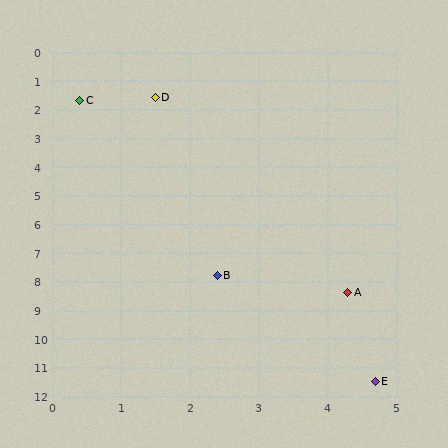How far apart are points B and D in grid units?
Points B and D are about 6.3 grid units apart.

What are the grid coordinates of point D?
Point D is at approximately (1.5, 1.6).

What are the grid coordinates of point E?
Point E is at approximately (4.7, 11.5).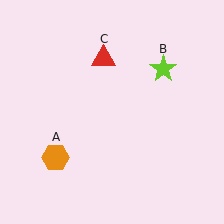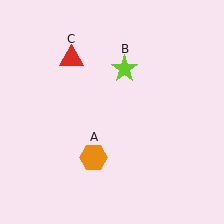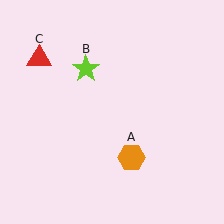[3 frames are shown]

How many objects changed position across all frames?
3 objects changed position: orange hexagon (object A), lime star (object B), red triangle (object C).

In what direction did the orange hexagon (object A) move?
The orange hexagon (object A) moved right.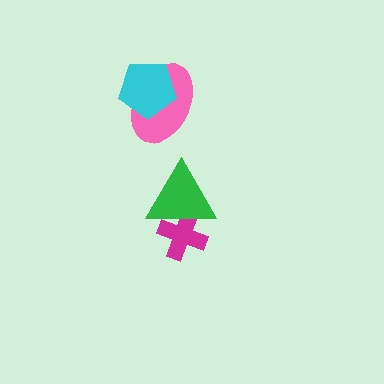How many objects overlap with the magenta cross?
1 object overlaps with the magenta cross.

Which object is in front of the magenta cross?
The green triangle is in front of the magenta cross.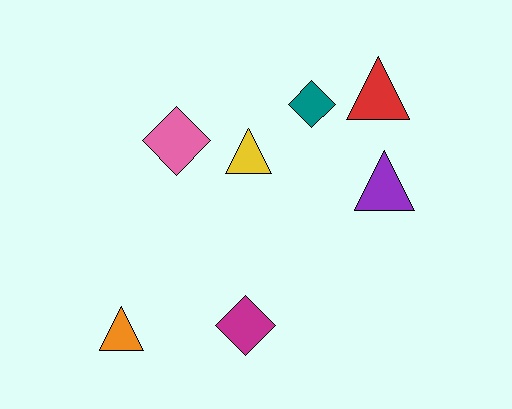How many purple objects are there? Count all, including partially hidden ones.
There is 1 purple object.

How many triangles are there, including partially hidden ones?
There are 4 triangles.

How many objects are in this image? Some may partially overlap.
There are 7 objects.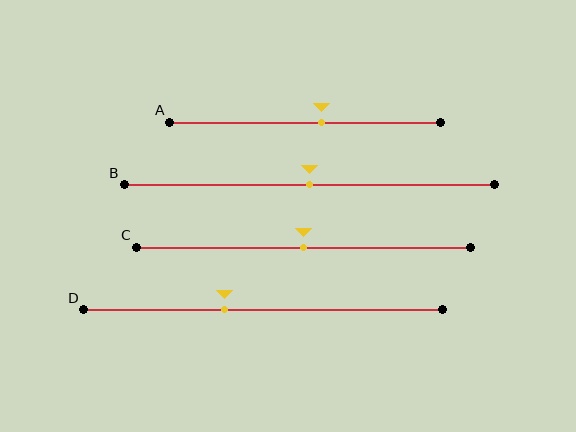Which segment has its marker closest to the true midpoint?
Segment B has its marker closest to the true midpoint.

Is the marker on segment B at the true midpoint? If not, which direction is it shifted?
Yes, the marker on segment B is at the true midpoint.